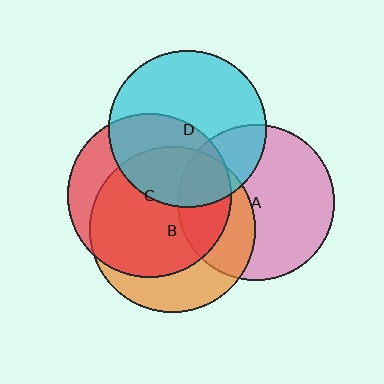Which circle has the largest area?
Circle B (orange).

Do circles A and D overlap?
Yes.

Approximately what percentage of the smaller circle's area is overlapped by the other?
Approximately 25%.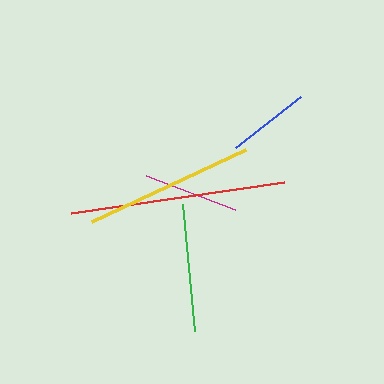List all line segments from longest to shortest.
From longest to shortest: red, yellow, green, magenta, blue.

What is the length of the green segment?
The green segment is approximately 128 pixels long.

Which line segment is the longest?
The red line is the longest at approximately 215 pixels.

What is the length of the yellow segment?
The yellow segment is approximately 170 pixels long.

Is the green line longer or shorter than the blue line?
The green line is longer than the blue line.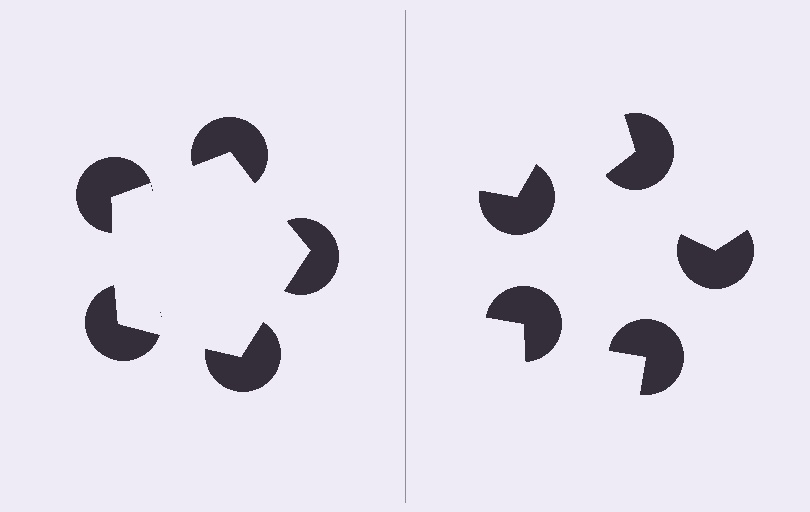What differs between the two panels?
The pac-man discs are positioned identically on both sides; only the wedge orientations differ. On the left they align to a pentagon; on the right they are misaligned.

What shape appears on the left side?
An illusory pentagon.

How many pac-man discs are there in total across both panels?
10 — 5 on each side.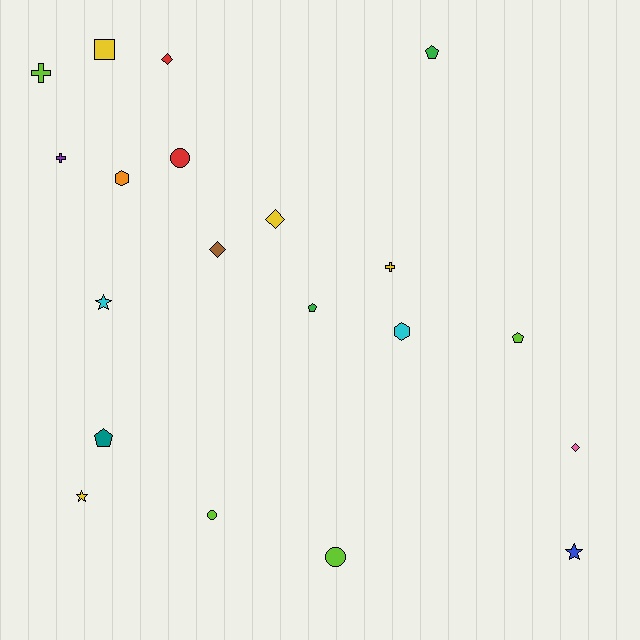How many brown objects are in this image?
There is 1 brown object.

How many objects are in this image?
There are 20 objects.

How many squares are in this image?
There is 1 square.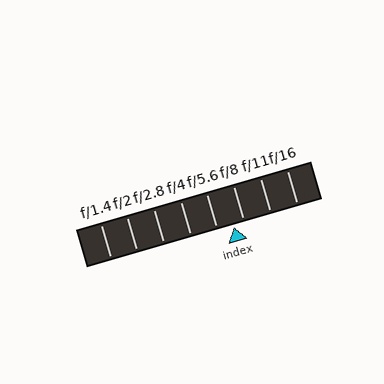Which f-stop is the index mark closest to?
The index mark is closest to f/8.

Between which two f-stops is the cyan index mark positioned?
The index mark is between f/5.6 and f/8.